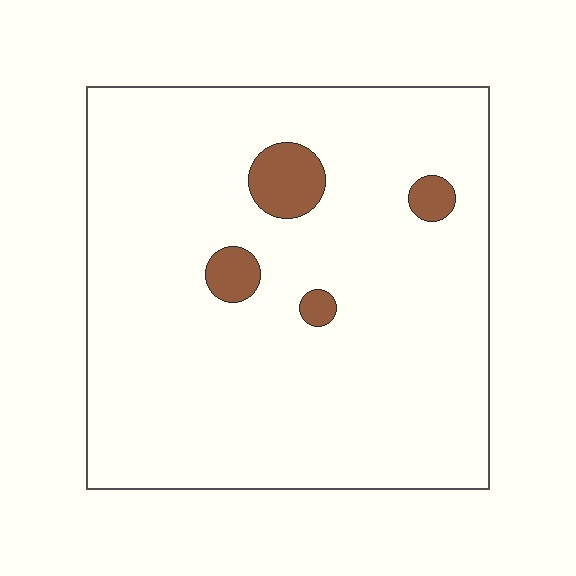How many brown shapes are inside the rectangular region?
4.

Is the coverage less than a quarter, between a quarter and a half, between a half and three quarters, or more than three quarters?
Less than a quarter.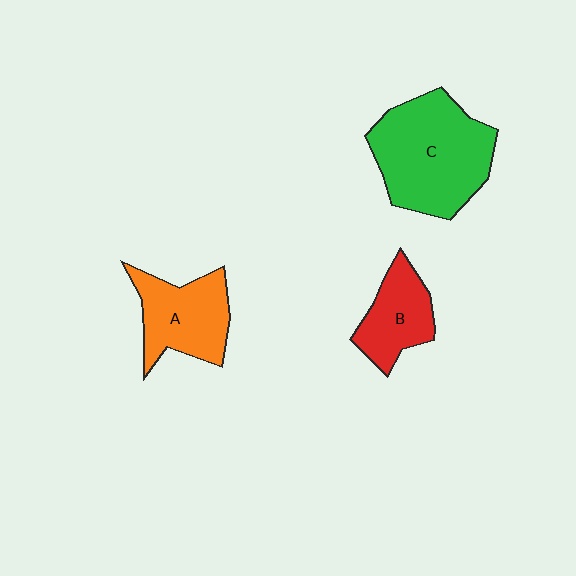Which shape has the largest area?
Shape C (green).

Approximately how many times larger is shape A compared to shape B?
Approximately 1.3 times.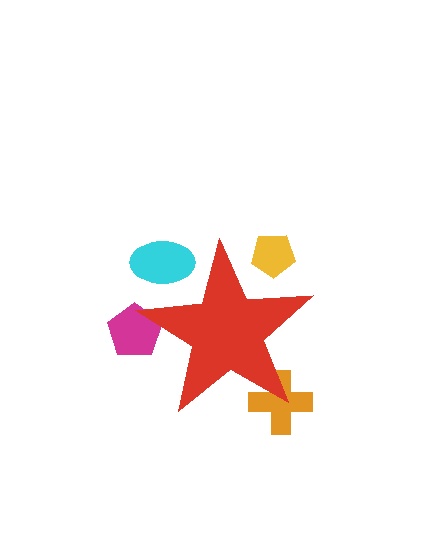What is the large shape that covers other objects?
A red star.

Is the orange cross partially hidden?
Yes, the orange cross is partially hidden behind the red star.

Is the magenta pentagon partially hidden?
Yes, the magenta pentagon is partially hidden behind the red star.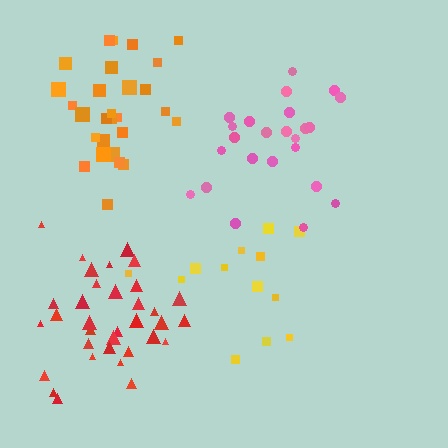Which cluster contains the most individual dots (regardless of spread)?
Red (34).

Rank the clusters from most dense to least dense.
pink, red, orange, yellow.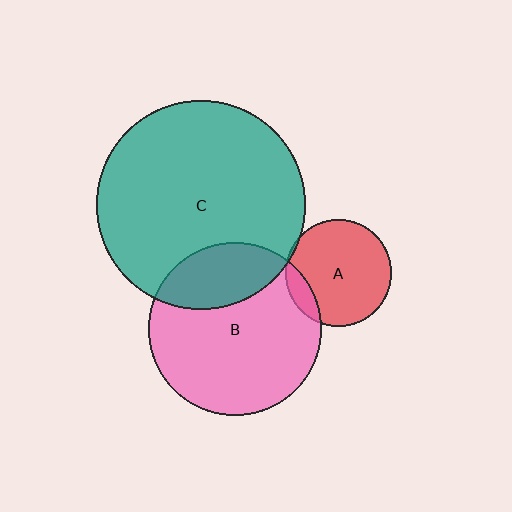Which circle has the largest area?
Circle C (teal).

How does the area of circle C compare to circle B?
Approximately 1.5 times.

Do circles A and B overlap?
Yes.